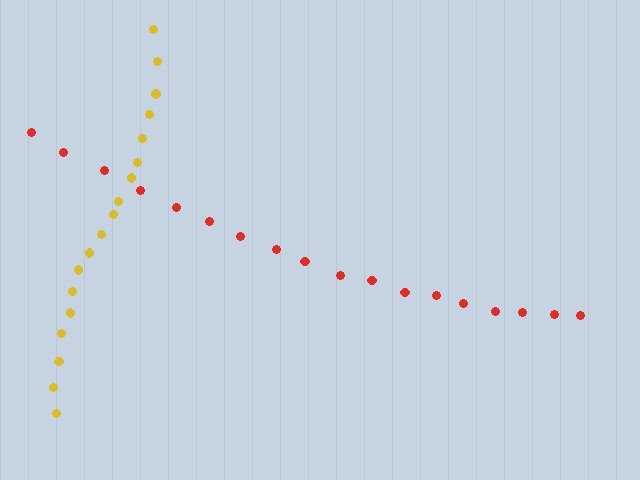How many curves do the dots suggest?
There are 2 distinct paths.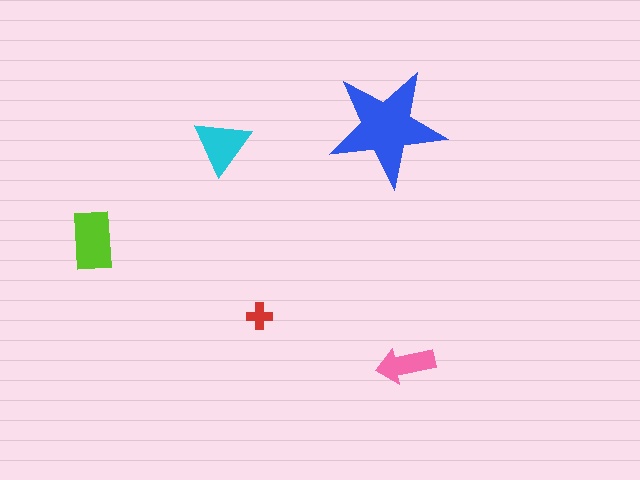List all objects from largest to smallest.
The blue star, the lime rectangle, the cyan triangle, the pink arrow, the red cross.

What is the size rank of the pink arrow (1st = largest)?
4th.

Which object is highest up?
The blue star is topmost.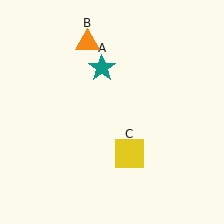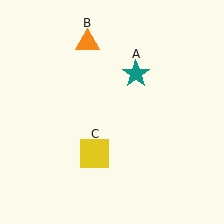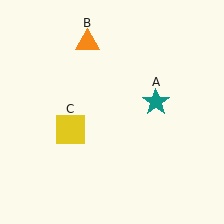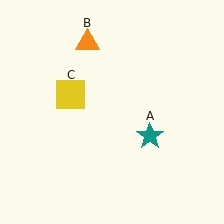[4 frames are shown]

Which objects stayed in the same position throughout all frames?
Orange triangle (object B) remained stationary.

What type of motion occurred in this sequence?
The teal star (object A), yellow square (object C) rotated clockwise around the center of the scene.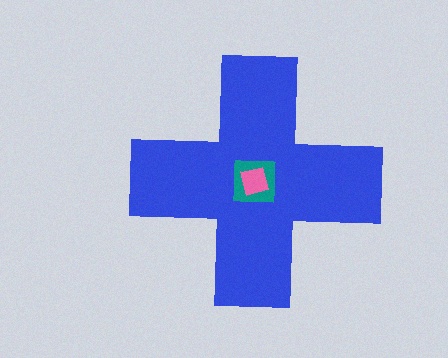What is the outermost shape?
The blue cross.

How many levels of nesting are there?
3.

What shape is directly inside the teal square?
The pink square.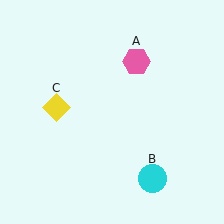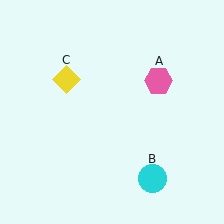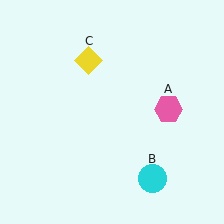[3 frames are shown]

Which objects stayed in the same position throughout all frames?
Cyan circle (object B) remained stationary.